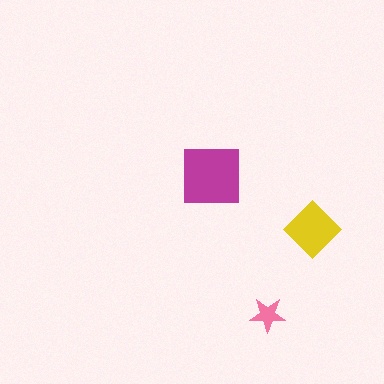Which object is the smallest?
The pink star.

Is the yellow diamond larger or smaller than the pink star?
Larger.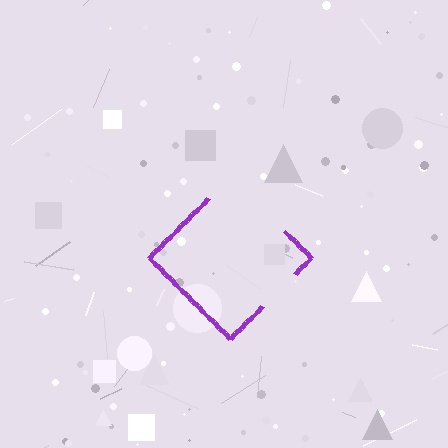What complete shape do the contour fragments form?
The contour fragments form a diamond.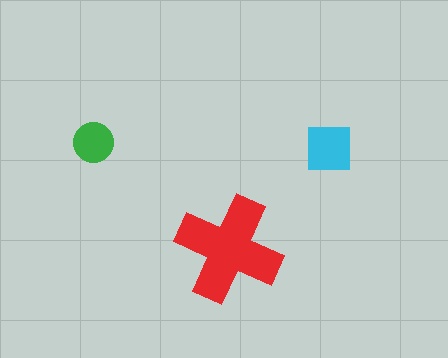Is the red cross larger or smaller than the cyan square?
Larger.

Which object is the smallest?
The green circle.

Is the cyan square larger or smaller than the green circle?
Larger.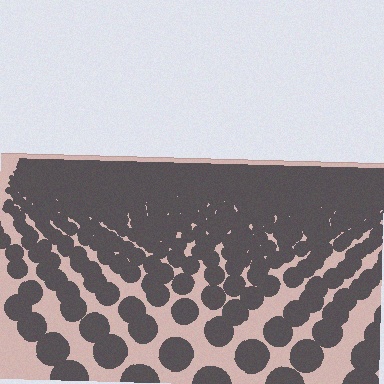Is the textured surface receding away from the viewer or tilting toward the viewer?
The surface is receding away from the viewer. Texture elements get smaller and denser toward the top.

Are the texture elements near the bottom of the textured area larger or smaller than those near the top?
Larger. Near the bottom, elements are closer to the viewer and appear at a bigger on-screen size.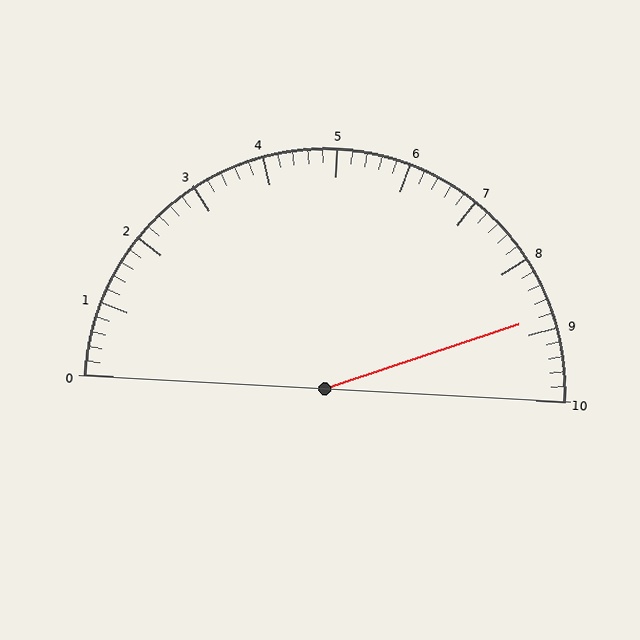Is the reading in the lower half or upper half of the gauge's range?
The reading is in the upper half of the range (0 to 10).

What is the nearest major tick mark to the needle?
The nearest major tick mark is 9.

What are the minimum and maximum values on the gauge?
The gauge ranges from 0 to 10.